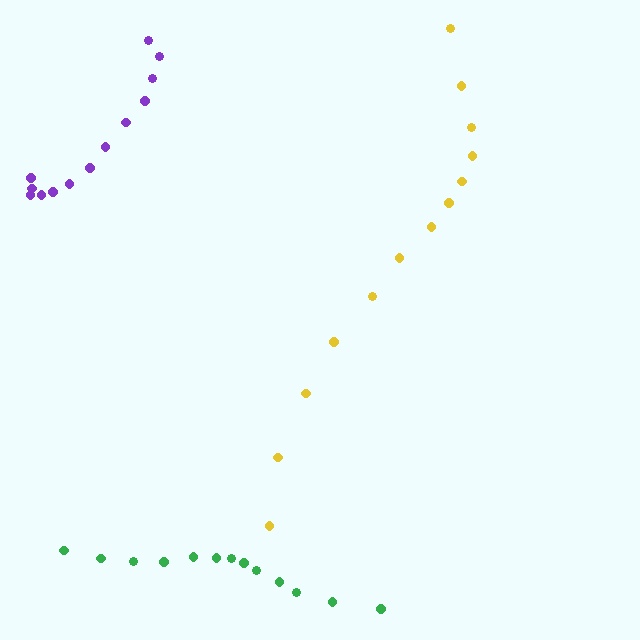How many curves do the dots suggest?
There are 3 distinct paths.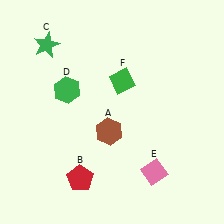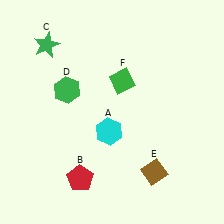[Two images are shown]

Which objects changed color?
A changed from brown to cyan. E changed from pink to brown.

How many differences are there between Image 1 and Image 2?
There are 2 differences between the two images.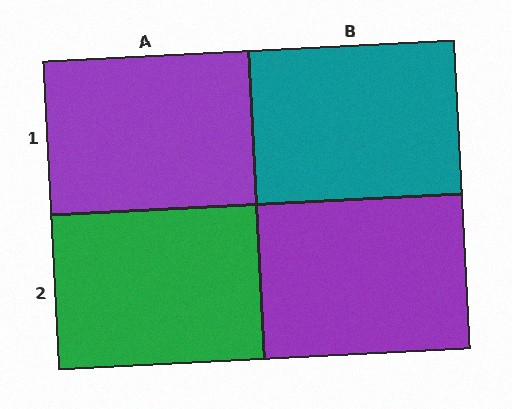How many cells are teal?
1 cell is teal.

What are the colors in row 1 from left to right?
Purple, teal.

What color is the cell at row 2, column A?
Green.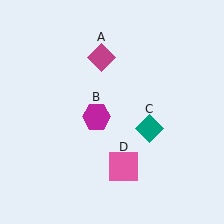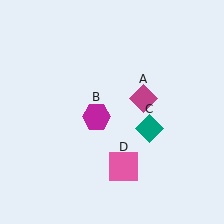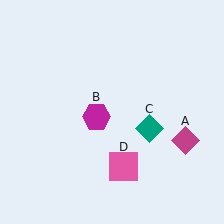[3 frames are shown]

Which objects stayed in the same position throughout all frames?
Magenta hexagon (object B) and teal diamond (object C) and pink square (object D) remained stationary.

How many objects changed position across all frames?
1 object changed position: magenta diamond (object A).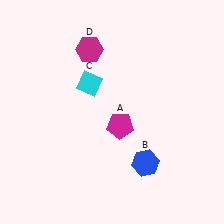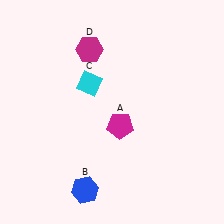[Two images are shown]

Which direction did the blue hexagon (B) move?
The blue hexagon (B) moved left.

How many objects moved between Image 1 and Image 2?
1 object moved between the two images.